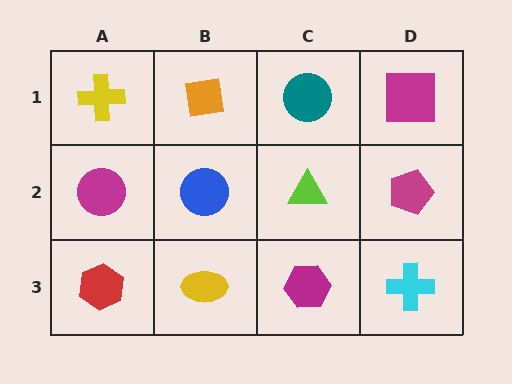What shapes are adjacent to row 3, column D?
A magenta pentagon (row 2, column D), a magenta hexagon (row 3, column C).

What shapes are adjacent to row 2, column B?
An orange square (row 1, column B), a yellow ellipse (row 3, column B), a magenta circle (row 2, column A), a lime triangle (row 2, column C).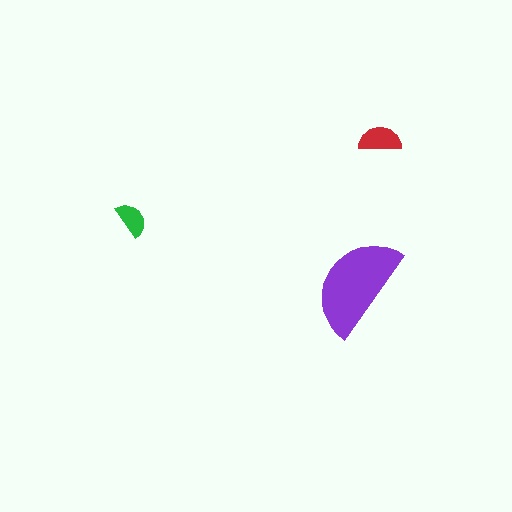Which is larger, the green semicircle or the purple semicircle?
The purple one.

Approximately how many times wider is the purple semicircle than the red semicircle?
About 2.5 times wider.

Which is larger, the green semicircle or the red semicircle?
The red one.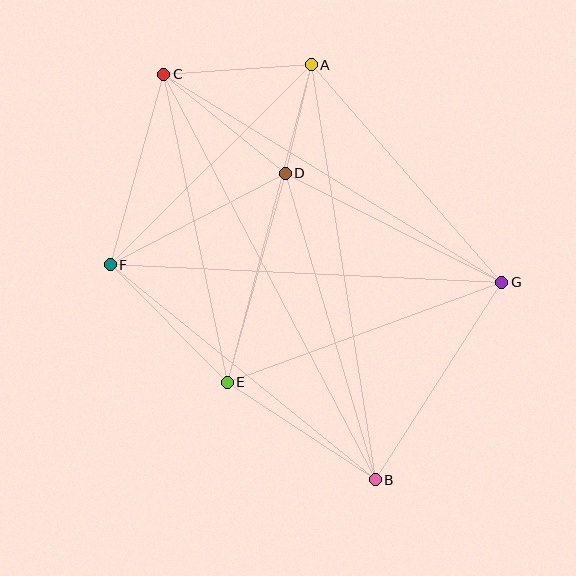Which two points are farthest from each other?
Points B and C are farthest from each other.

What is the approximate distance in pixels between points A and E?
The distance between A and E is approximately 329 pixels.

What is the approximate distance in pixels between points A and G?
The distance between A and G is approximately 289 pixels.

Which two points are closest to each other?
Points A and D are closest to each other.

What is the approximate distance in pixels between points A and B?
The distance between A and B is approximately 420 pixels.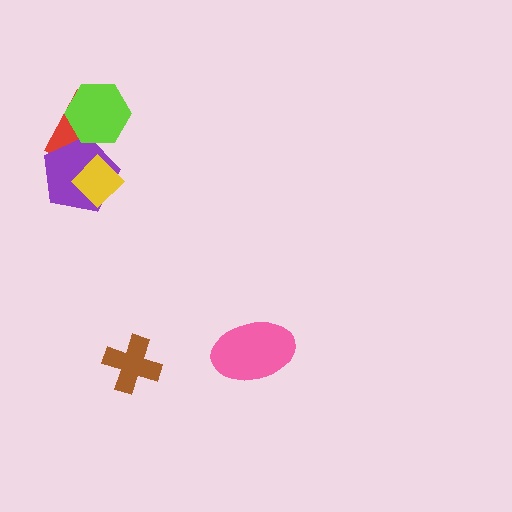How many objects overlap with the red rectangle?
3 objects overlap with the red rectangle.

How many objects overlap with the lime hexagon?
2 objects overlap with the lime hexagon.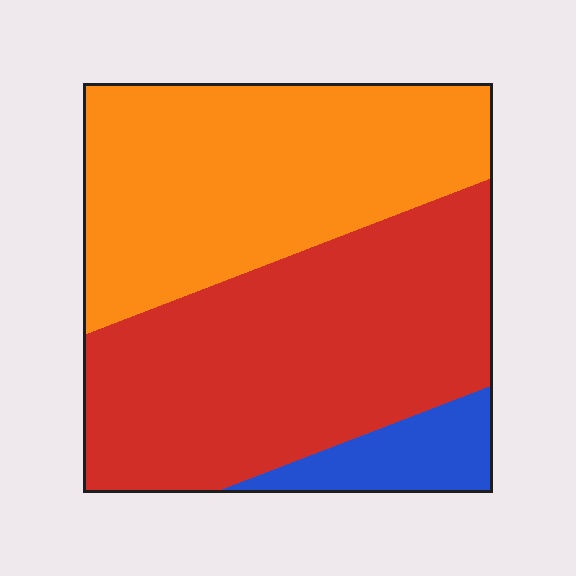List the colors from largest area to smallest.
From largest to smallest: red, orange, blue.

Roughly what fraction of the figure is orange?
Orange takes up about two fifths (2/5) of the figure.